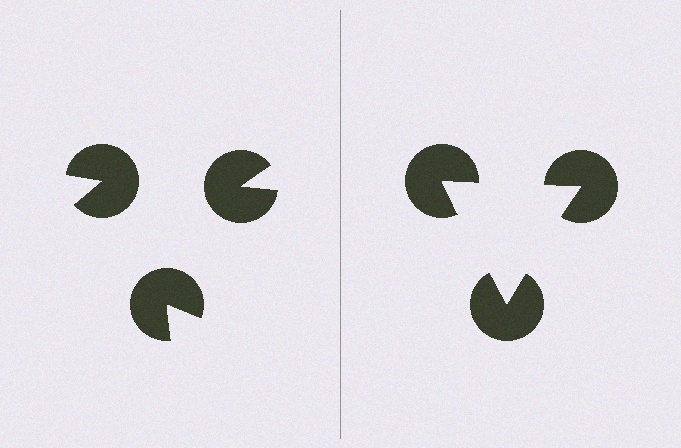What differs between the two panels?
The pac-man discs are positioned identically on both sides; only the wedge orientations differ. On the right they align to a triangle; on the left they are misaligned.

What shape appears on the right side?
An illusory triangle.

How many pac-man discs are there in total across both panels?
6 — 3 on each side.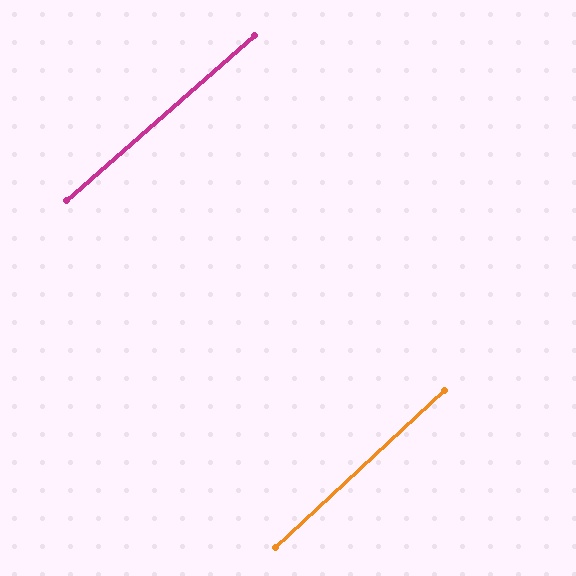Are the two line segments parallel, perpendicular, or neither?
Parallel — their directions differ by only 1.7°.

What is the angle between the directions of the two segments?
Approximately 2 degrees.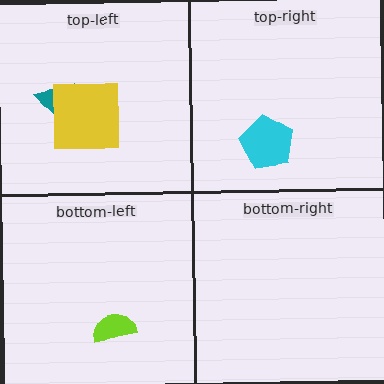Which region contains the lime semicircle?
The bottom-left region.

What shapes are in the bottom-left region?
The lime semicircle.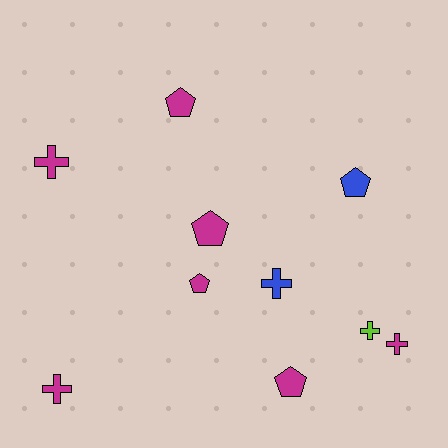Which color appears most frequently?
Magenta, with 7 objects.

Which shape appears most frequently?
Pentagon, with 5 objects.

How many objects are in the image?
There are 10 objects.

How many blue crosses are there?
There is 1 blue cross.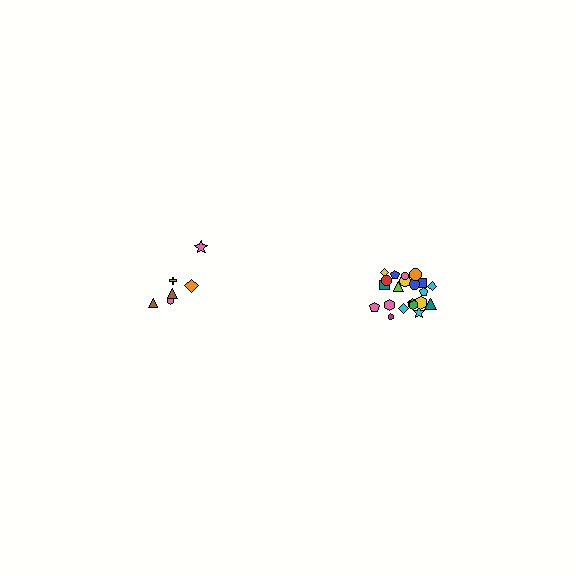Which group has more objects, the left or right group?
The right group.